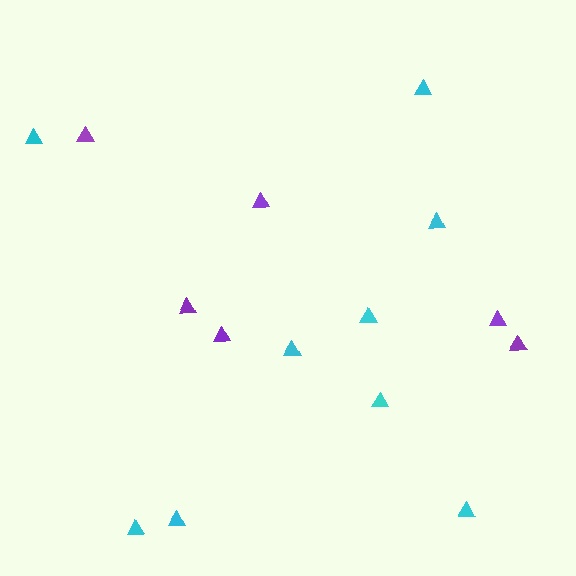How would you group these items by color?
There are 2 groups: one group of purple triangles (6) and one group of cyan triangles (9).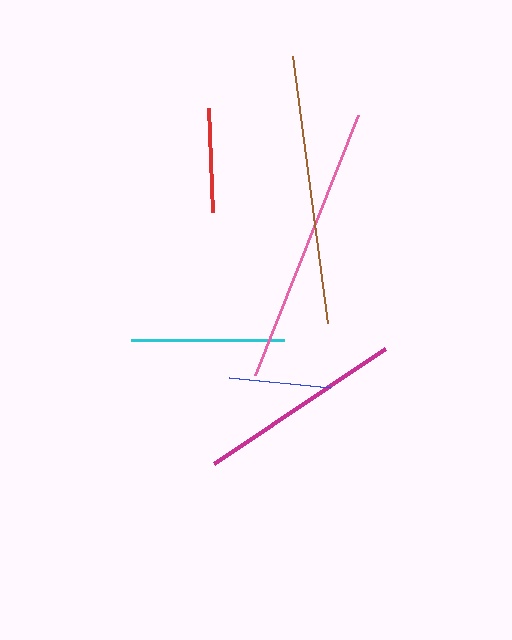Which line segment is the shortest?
The blue line is the shortest at approximately 101 pixels.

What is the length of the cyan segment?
The cyan segment is approximately 153 pixels long.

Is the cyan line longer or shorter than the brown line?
The brown line is longer than the cyan line.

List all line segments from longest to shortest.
From longest to shortest: pink, brown, magenta, cyan, red, blue.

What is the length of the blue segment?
The blue segment is approximately 101 pixels long.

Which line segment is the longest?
The pink line is the longest at approximately 280 pixels.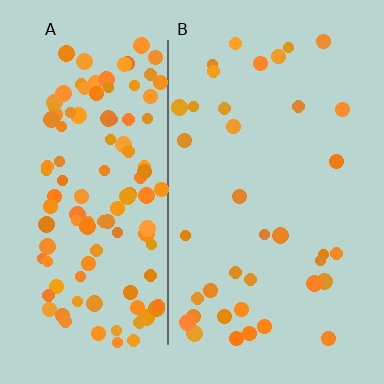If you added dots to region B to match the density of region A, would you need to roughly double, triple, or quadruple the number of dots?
Approximately triple.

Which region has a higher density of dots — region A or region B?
A (the left).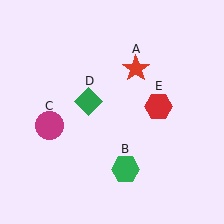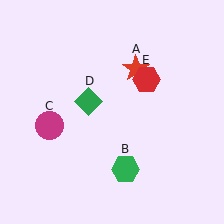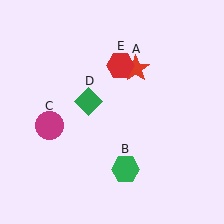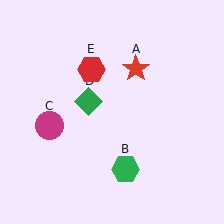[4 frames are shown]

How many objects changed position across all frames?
1 object changed position: red hexagon (object E).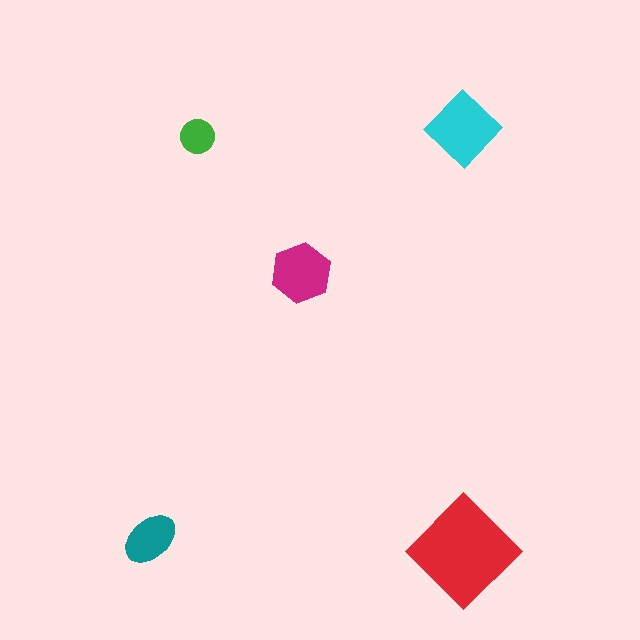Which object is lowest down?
The red diamond is bottommost.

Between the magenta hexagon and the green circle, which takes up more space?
The magenta hexagon.